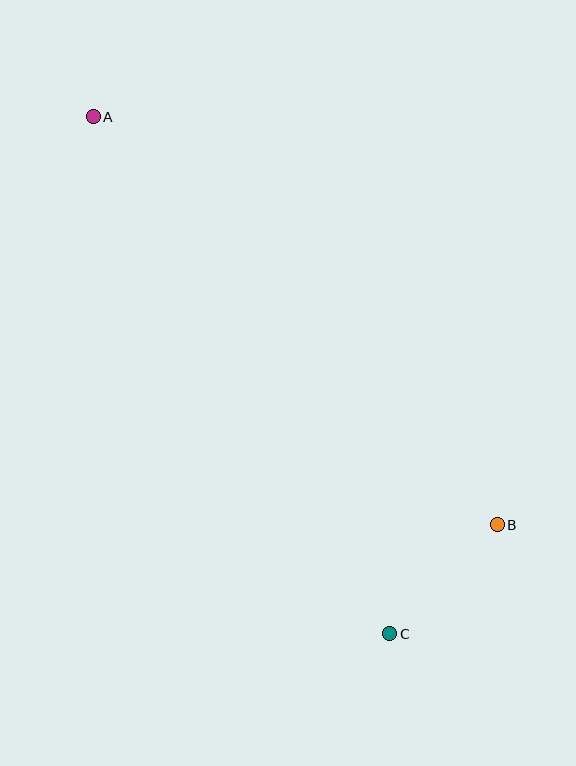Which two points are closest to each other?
Points B and C are closest to each other.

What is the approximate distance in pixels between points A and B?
The distance between A and B is approximately 574 pixels.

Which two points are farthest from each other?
Points A and C are farthest from each other.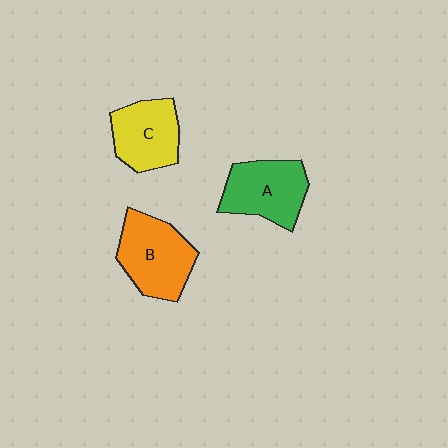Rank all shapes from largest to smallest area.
From largest to smallest: B (orange), A (green), C (yellow).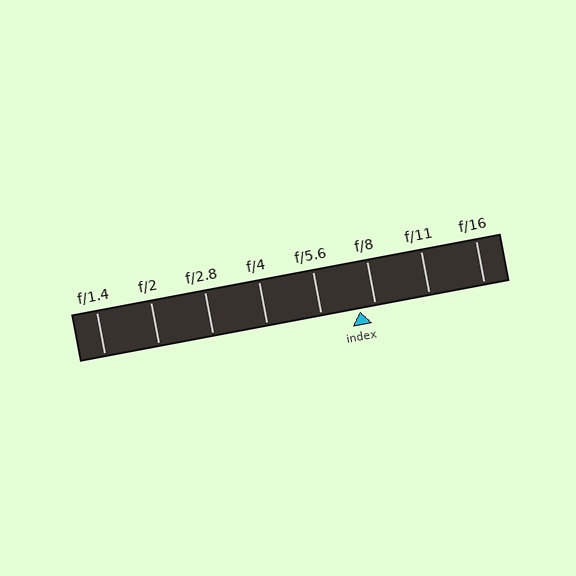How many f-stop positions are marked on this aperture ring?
There are 8 f-stop positions marked.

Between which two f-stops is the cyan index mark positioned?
The index mark is between f/5.6 and f/8.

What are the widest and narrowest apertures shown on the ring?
The widest aperture shown is f/1.4 and the narrowest is f/16.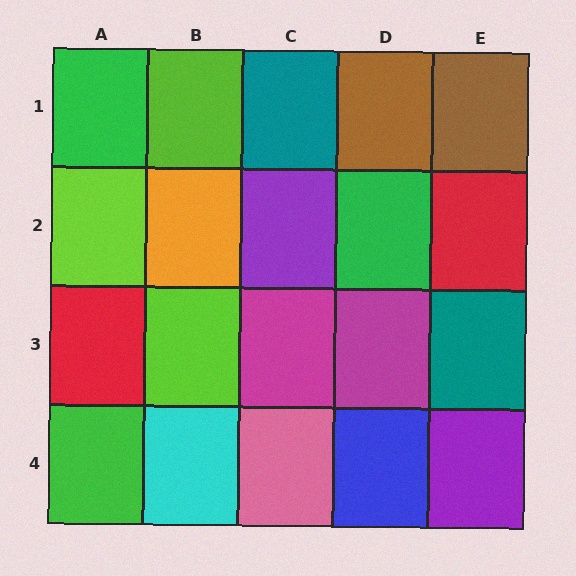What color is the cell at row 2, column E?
Red.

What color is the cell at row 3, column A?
Red.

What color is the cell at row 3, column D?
Magenta.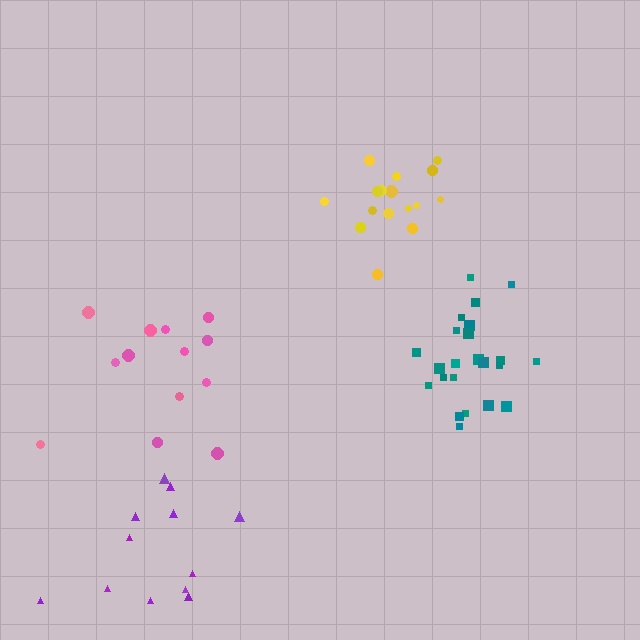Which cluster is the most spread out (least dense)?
Purple.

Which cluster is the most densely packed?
Teal.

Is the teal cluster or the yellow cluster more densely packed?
Teal.